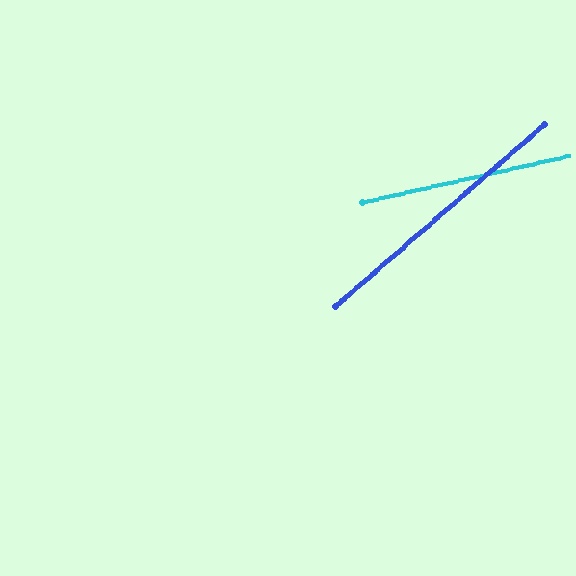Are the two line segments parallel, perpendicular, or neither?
Neither parallel nor perpendicular — they differ by about 28°.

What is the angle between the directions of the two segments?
Approximately 28 degrees.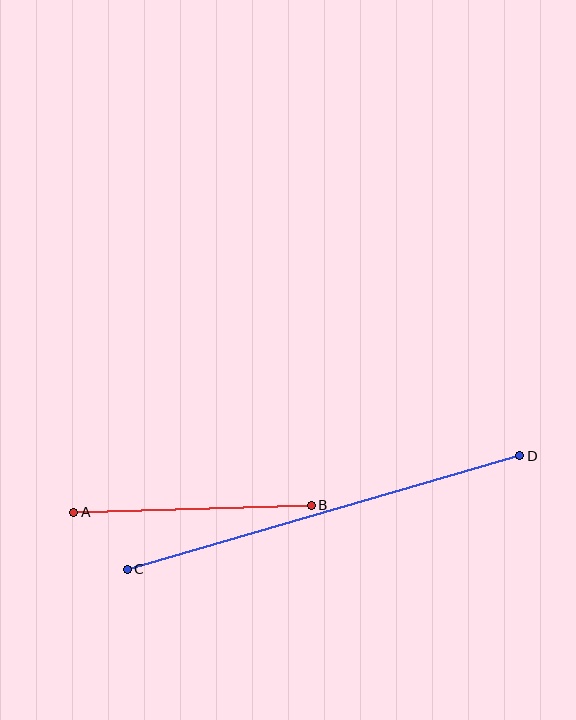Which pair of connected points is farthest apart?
Points C and D are farthest apart.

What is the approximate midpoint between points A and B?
The midpoint is at approximately (193, 509) pixels.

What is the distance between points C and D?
The distance is approximately 409 pixels.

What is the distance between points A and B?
The distance is approximately 237 pixels.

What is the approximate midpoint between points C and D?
The midpoint is at approximately (324, 512) pixels.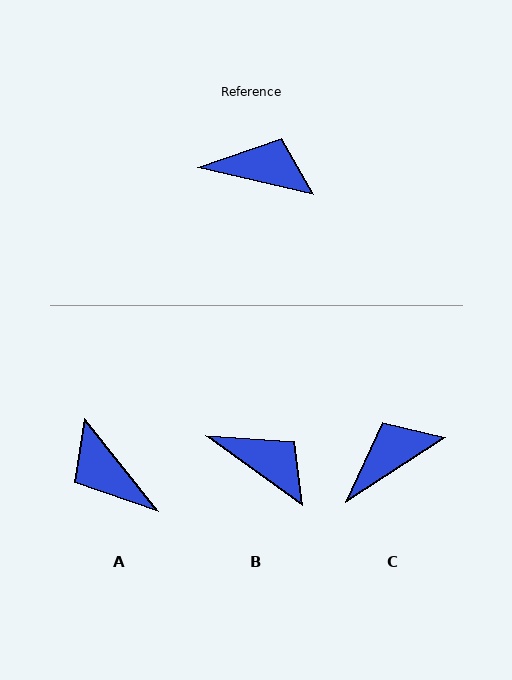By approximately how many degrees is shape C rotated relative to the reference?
Approximately 46 degrees counter-clockwise.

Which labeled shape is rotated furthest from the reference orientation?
A, about 142 degrees away.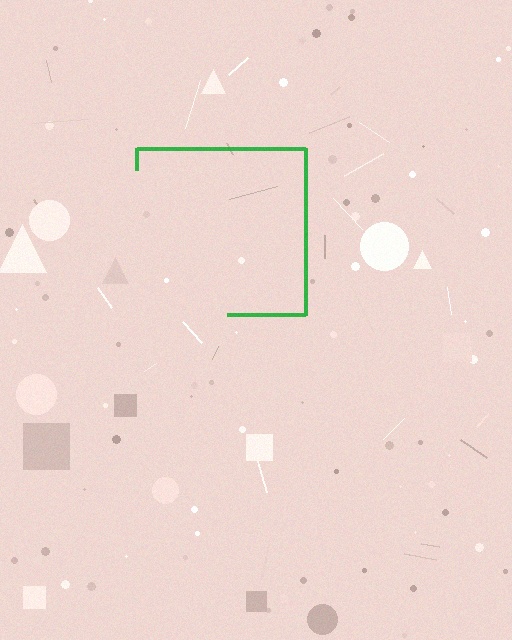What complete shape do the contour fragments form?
The contour fragments form a square.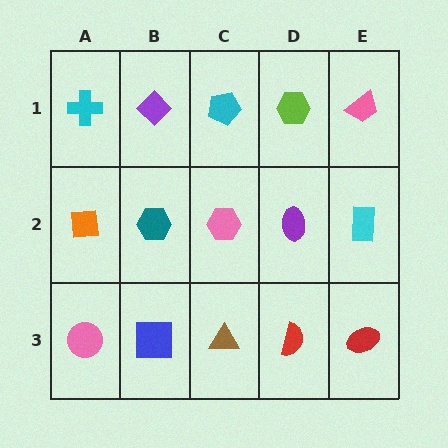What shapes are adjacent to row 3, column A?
An orange square (row 2, column A), a blue square (row 3, column B).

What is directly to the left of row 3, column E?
A red semicircle.